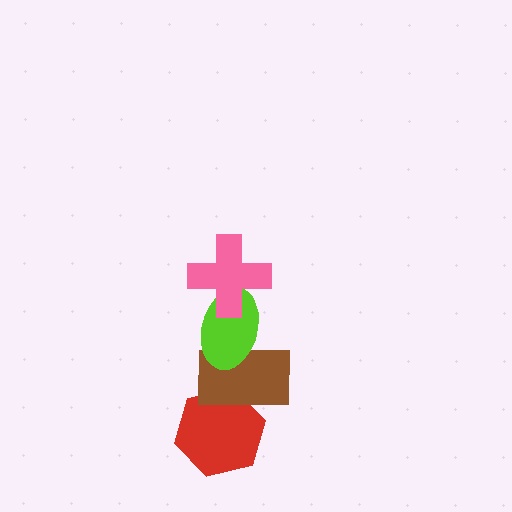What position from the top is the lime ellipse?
The lime ellipse is 2nd from the top.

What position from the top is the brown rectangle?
The brown rectangle is 3rd from the top.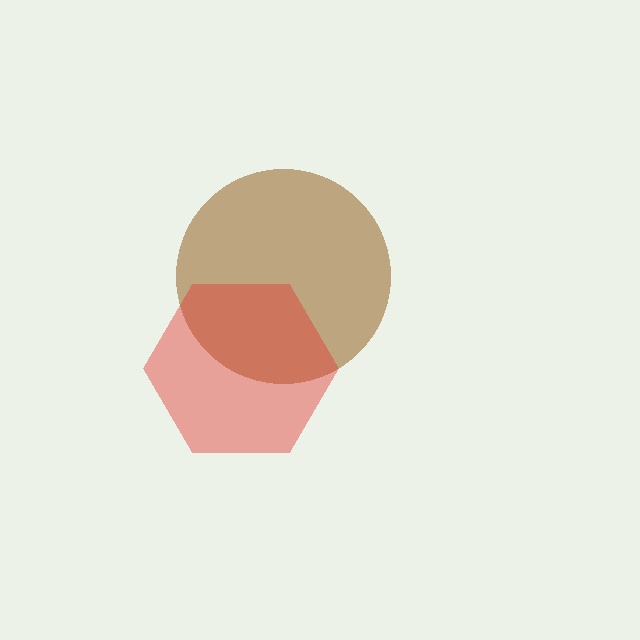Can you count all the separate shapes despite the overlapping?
Yes, there are 2 separate shapes.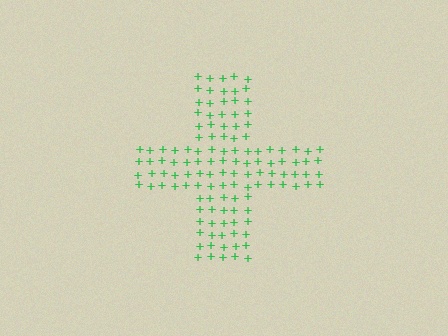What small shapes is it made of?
It is made of small plus signs.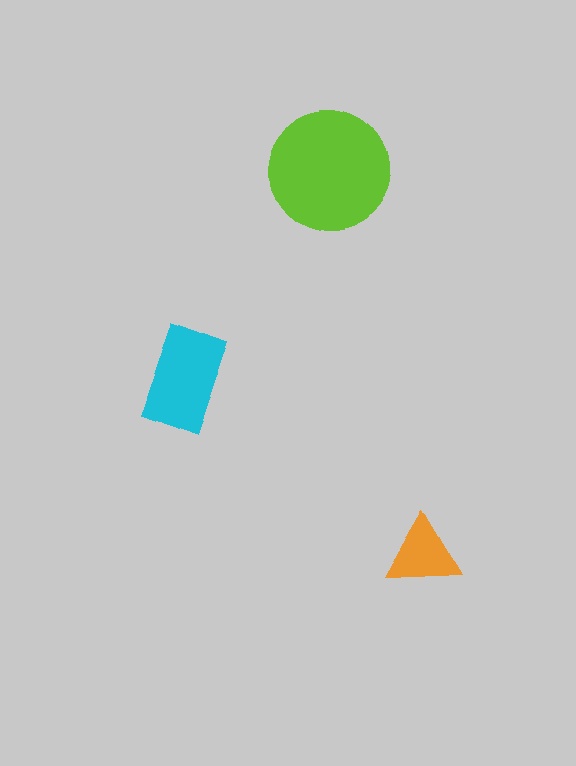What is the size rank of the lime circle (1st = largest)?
1st.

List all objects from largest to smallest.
The lime circle, the cyan rectangle, the orange triangle.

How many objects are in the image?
There are 3 objects in the image.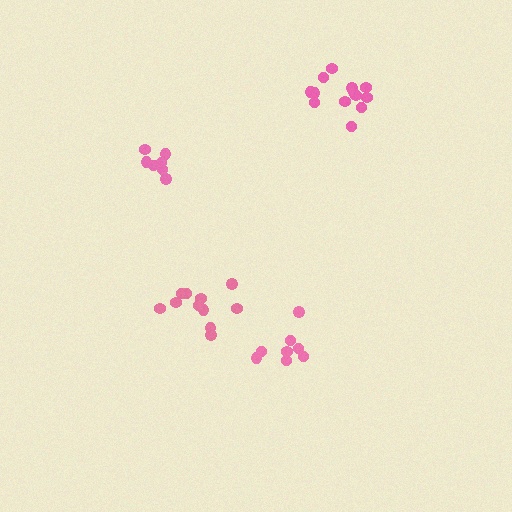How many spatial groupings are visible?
There are 4 spatial groupings.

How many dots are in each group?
Group 1: 7 dots, Group 2: 11 dots, Group 3: 13 dots, Group 4: 8 dots (39 total).